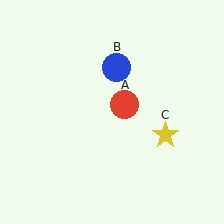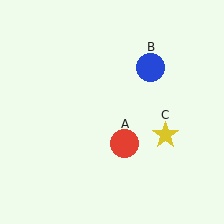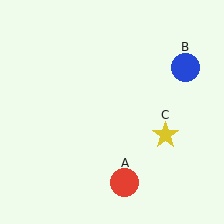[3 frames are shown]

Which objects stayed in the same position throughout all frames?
Yellow star (object C) remained stationary.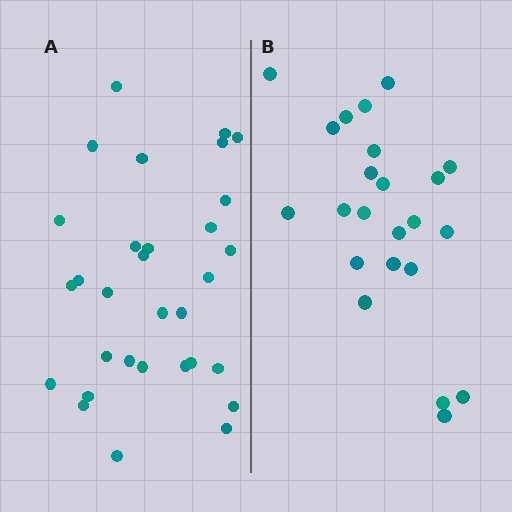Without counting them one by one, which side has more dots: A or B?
Region A (the left region) has more dots.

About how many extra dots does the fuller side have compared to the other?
Region A has roughly 8 or so more dots than region B.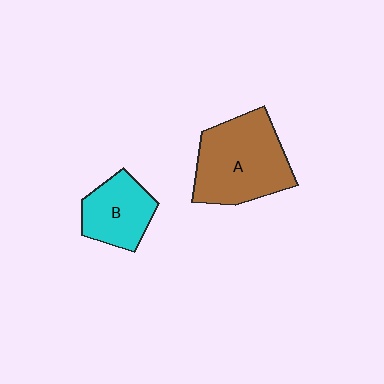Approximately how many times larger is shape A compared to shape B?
Approximately 1.7 times.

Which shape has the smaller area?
Shape B (cyan).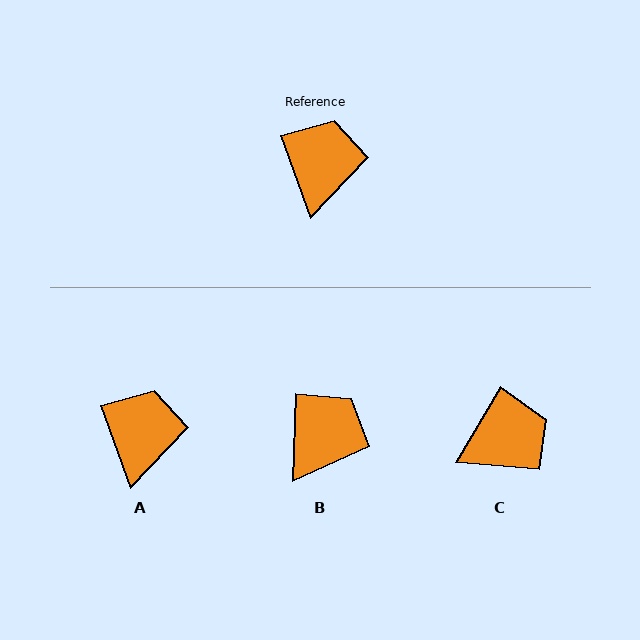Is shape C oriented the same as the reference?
No, it is off by about 51 degrees.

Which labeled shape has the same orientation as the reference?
A.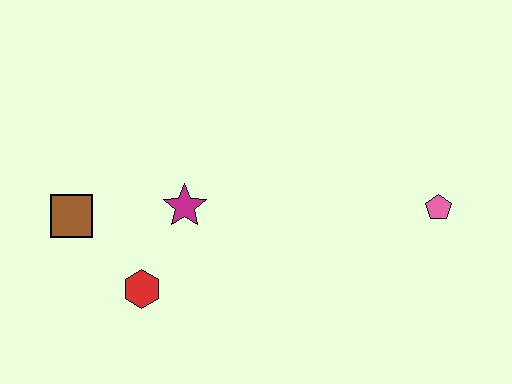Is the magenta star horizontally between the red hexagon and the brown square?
No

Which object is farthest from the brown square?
The pink pentagon is farthest from the brown square.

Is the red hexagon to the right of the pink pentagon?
No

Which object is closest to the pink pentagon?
The magenta star is closest to the pink pentagon.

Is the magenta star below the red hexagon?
No